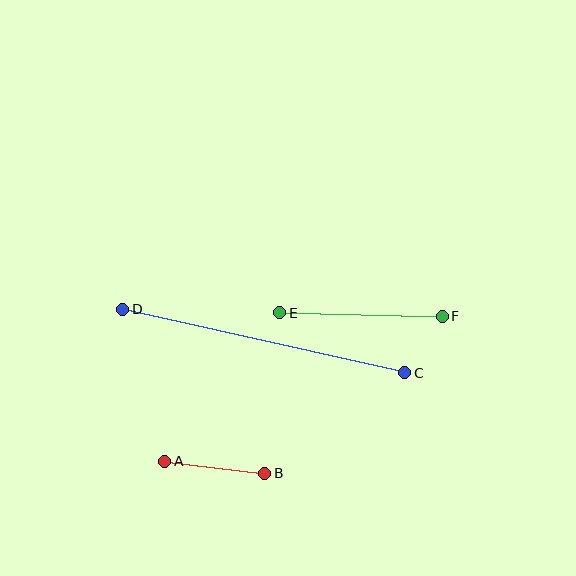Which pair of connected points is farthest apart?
Points C and D are farthest apart.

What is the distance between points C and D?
The distance is approximately 289 pixels.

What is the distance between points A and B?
The distance is approximately 101 pixels.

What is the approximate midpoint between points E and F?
The midpoint is at approximately (361, 315) pixels.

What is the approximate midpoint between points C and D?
The midpoint is at approximately (264, 341) pixels.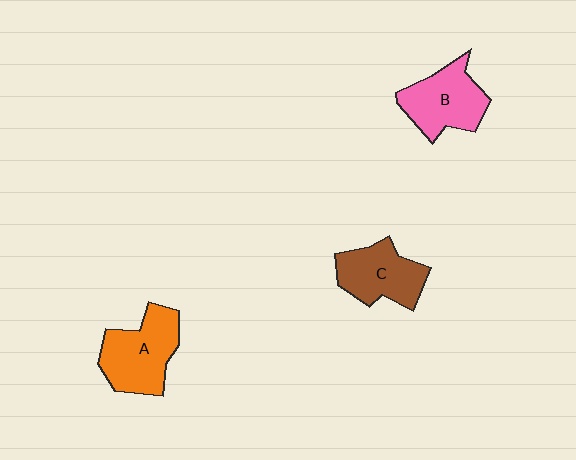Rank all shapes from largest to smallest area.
From largest to smallest: A (orange), B (pink), C (brown).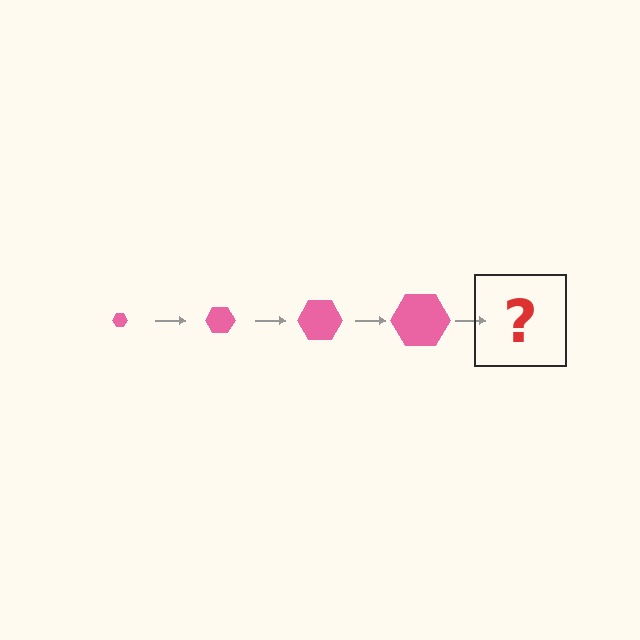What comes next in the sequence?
The next element should be a pink hexagon, larger than the previous one.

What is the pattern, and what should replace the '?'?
The pattern is that the hexagon gets progressively larger each step. The '?' should be a pink hexagon, larger than the previous one.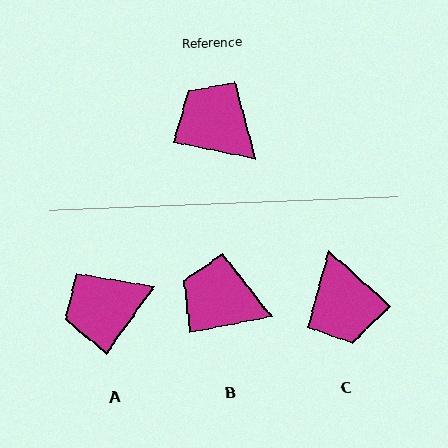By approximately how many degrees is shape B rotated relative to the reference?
Approximately 23 degrees counter-clockwise.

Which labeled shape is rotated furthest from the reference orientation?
C, about 150 degrees away.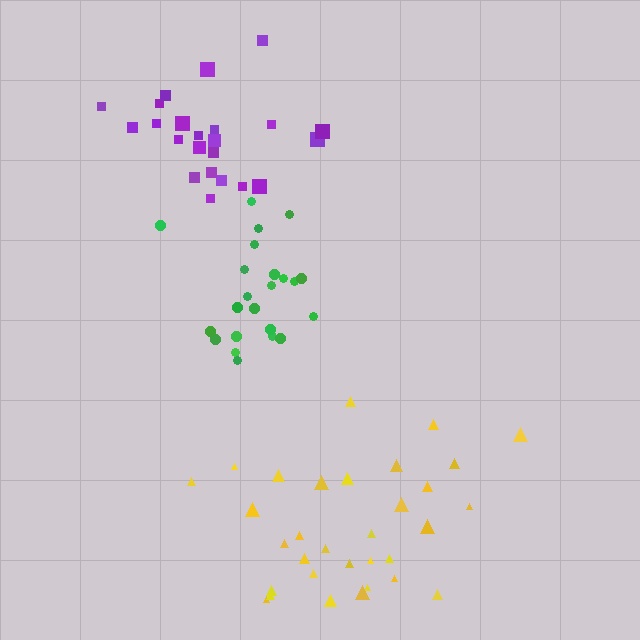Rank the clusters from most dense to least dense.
green, purple, yellow.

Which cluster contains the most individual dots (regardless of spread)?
Yellow (32).